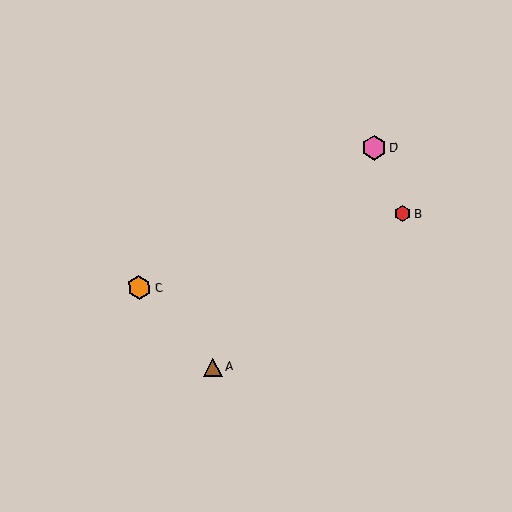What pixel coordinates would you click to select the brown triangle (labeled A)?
Click at (213, 367) to select the brown triangle A.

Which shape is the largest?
The pink hexagon (labeled D) is the largest.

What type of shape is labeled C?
Shape C is an orange hexagon.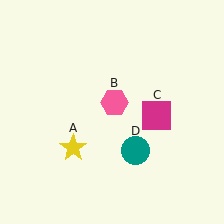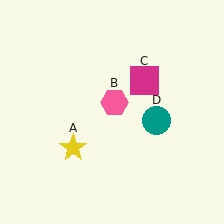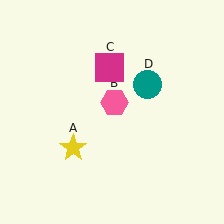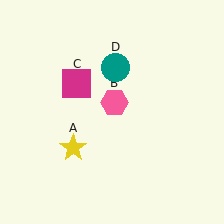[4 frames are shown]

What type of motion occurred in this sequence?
The magenta square (object C), teal circle (object D) rotated counterclockwise around the center of the scene.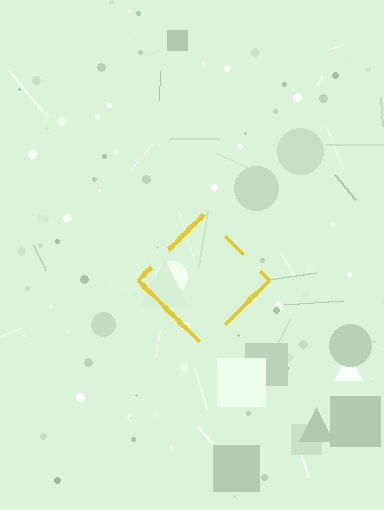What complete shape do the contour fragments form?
The contour fragments form a diamond.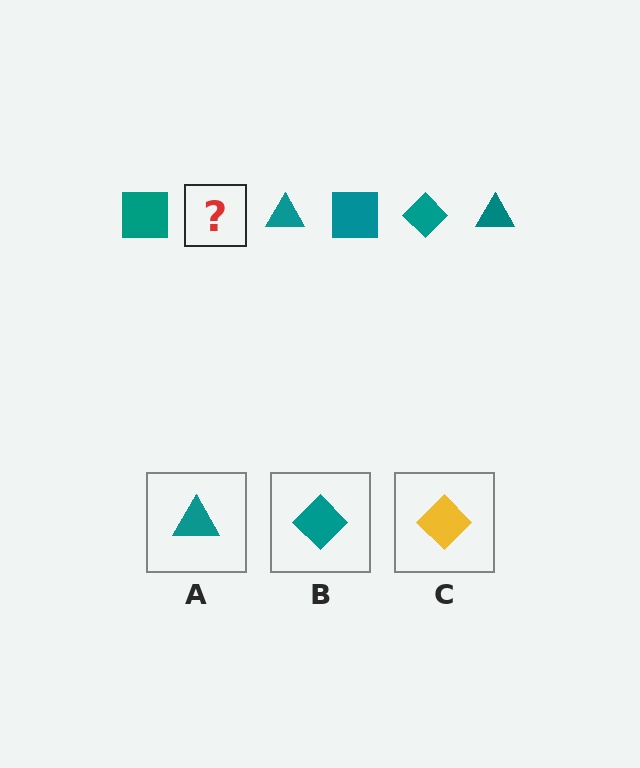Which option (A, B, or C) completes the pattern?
B.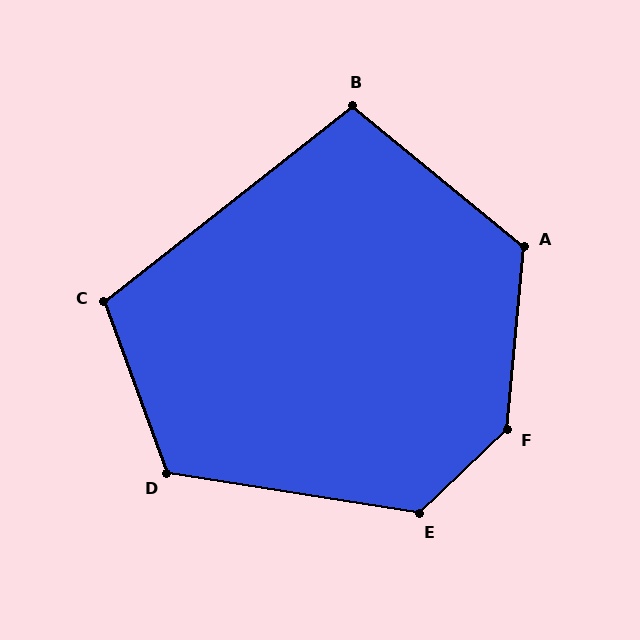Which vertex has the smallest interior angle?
B, at approximately 102 degrees.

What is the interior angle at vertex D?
Approximately 119 degrees (obtuse).